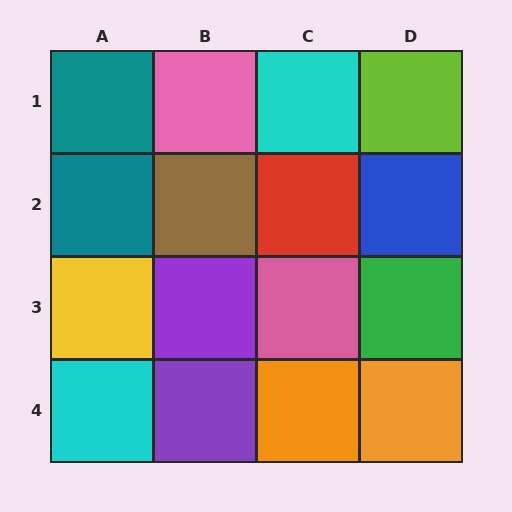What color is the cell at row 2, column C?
Red.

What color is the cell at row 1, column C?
Cyan.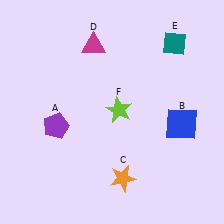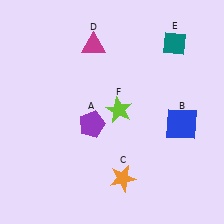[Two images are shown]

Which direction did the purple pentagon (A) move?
The purple pentagon (A) moved right.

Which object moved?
The purple pentagon (A) moved right.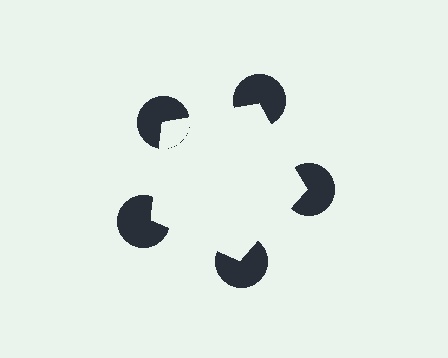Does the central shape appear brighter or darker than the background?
It typically appears slightly brighter than the background, even though no actual brightness change is drawn.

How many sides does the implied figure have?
5 sides.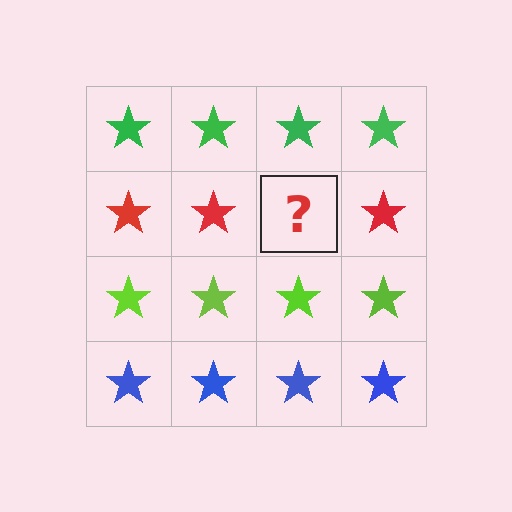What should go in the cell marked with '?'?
The missing cell should contain a red star.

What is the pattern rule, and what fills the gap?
The rule is that each row has a consistent color. The gap should be filled with a red star.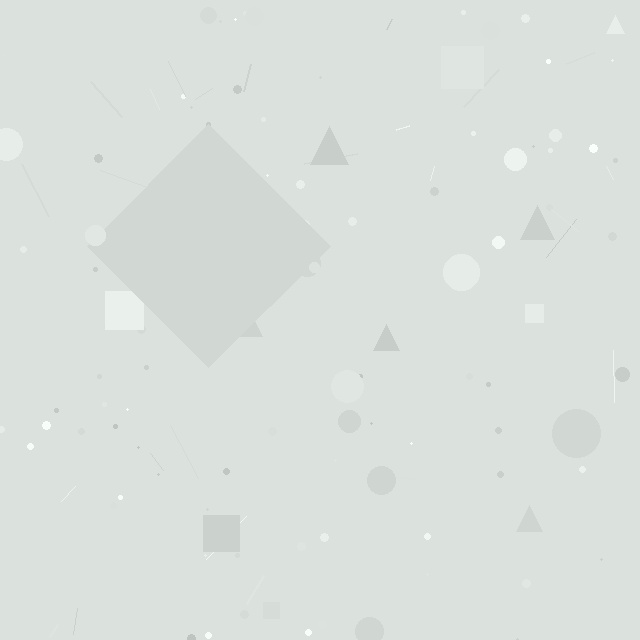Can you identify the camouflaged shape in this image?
The camouflaged shape is a diamond.